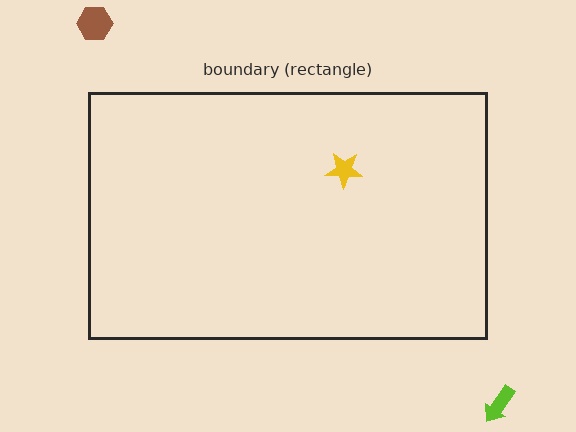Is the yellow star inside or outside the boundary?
Inside.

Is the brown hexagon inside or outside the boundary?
Outside.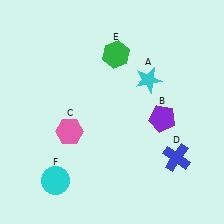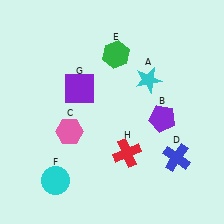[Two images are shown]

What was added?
A purple square (G), a red cross (H) were added in Image 2.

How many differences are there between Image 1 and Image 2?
There are 2 differences between the two images.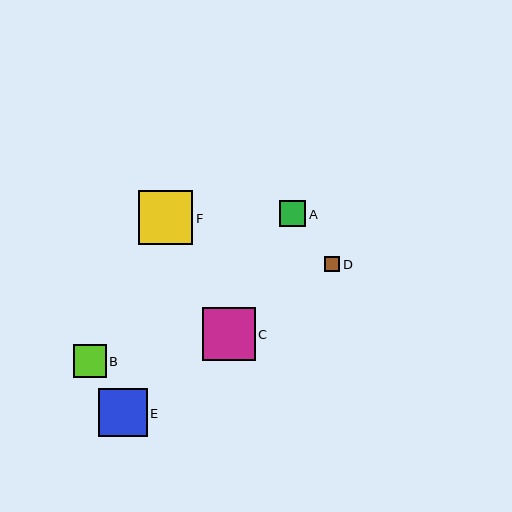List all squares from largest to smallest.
From largest to smallest: F, C, E, B, A, D.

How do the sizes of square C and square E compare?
Square C and square E are approximately the same size.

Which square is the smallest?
Square D is the smallest with a size of approximately 15 pixels.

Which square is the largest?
Square F is the largest with a size of approximately 54 pixels.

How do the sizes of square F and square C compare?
Square F and square C are approximately the same size.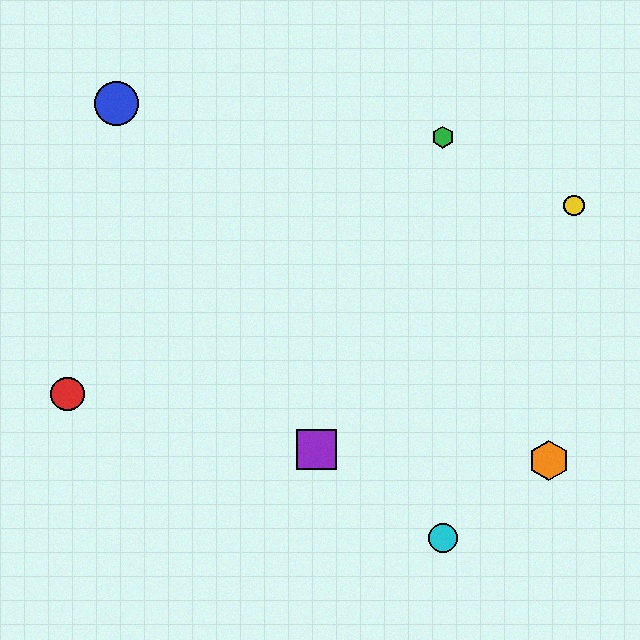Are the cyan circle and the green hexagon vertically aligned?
Yes, both are at x≈443.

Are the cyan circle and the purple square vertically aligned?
No, the cyan circle is at x≈443 and the purple square is at x≈317.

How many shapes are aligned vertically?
2 shapes (the green hexagon, the cyan circle) are aligned vertically.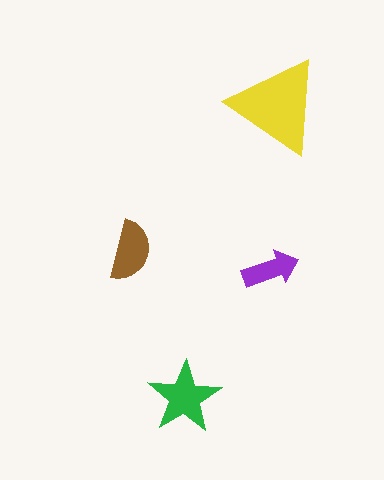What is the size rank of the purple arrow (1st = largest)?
4th.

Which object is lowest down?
The green star is bottommost.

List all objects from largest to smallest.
The yellow triangle, the green star, the brown semicircle, the purple arrow.